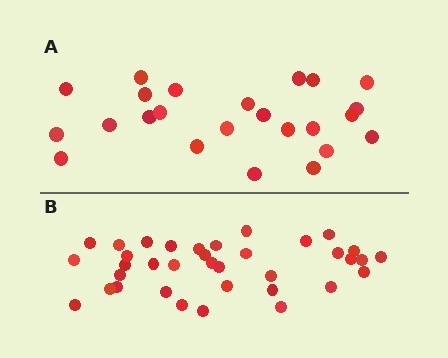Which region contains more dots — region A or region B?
Region B (the bottom region) has more dots.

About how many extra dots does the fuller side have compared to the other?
Region B has roughly 12 or so more dots than region A.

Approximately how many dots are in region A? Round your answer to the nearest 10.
About 20 dots. (The exact count is 24, which rounds to 20.)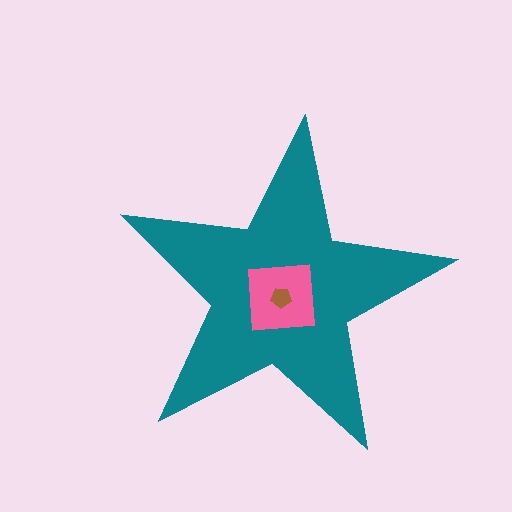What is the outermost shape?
The teal star.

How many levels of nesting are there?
3.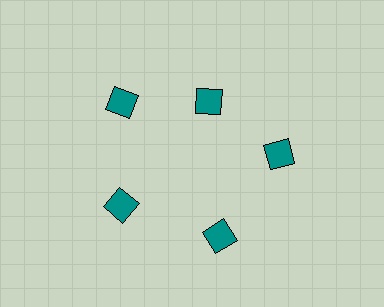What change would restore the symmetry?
The symmetry would be restored by moving it outward, back onto the ring so that all 5 diamonds sit at equal angles and equal distance from the center.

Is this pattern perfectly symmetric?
No. The 5 teal diamonds are arranged in a ring, but one element near the 1 o'clock position is pulled inward toward the center, breaking the 5-fold rotational symmetry.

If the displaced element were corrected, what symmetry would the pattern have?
It would have 5-fold rotational symmetry — the pattern would map onto itself every 72 degrees.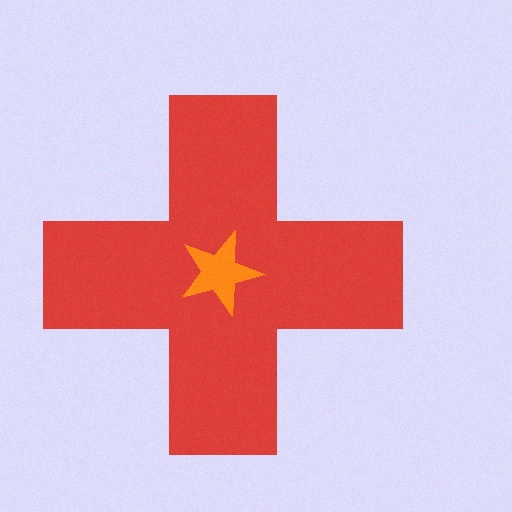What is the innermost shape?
The orange star.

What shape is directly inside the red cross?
The orange star.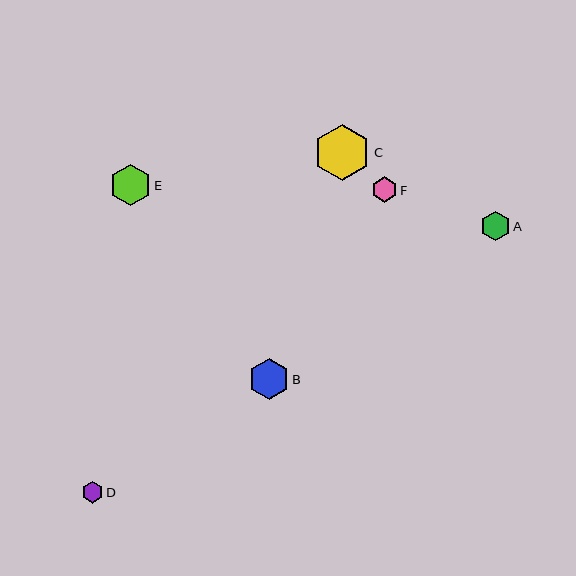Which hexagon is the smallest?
Hexagon D is the smallest with a size of approximately 22 pixels.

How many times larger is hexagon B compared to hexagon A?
Hexagon B is approximately 1.4 times the size of hexagon A.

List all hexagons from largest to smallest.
From largest to smallest: C, E, B, A, F, D.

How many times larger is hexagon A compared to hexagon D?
Hexagon A is approximately 1.4 times the size of hexagon D.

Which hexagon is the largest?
Hexagon C is the largest with a size of approximately 56 pixels.